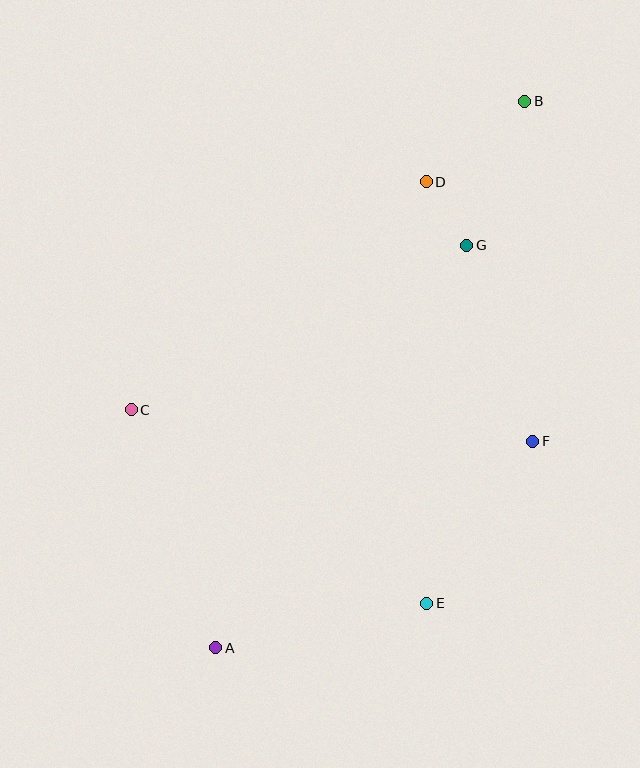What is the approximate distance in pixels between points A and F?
The distance between A and F is approximately 378 pixels.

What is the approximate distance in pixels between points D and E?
The distance between D and E is approximately 422 pixels.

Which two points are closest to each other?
Points D and G are closest to each other.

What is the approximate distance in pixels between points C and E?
The distance between C and E is approximately 353 pixels.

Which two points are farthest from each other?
Points A and B are farthest from each other.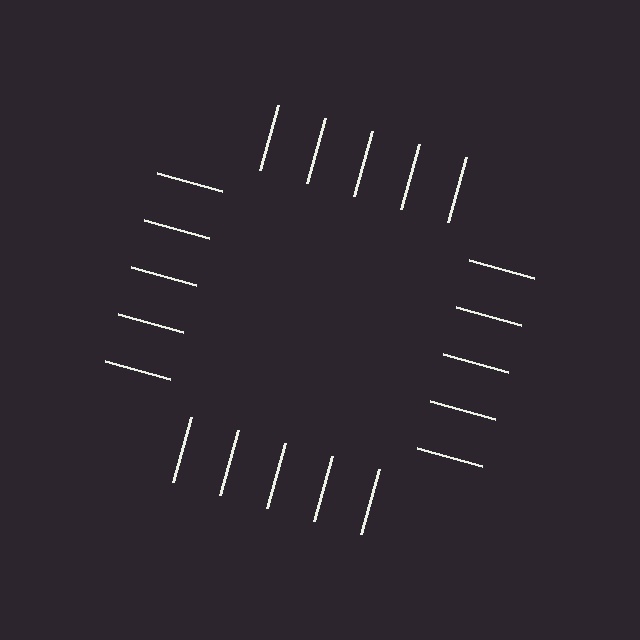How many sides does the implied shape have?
4 sides — the line-ends trace a square.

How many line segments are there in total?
20 — 5 along each of the 4 edges.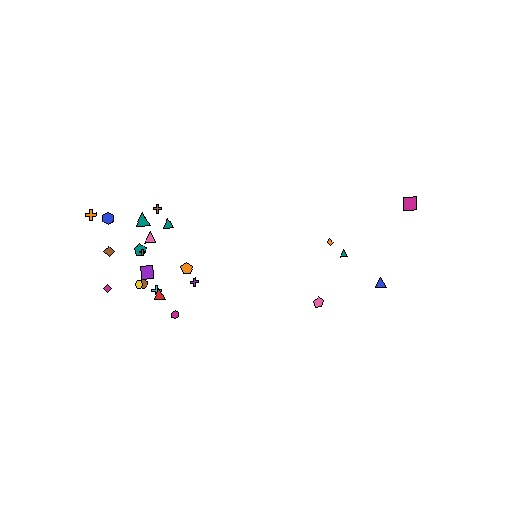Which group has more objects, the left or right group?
The left group.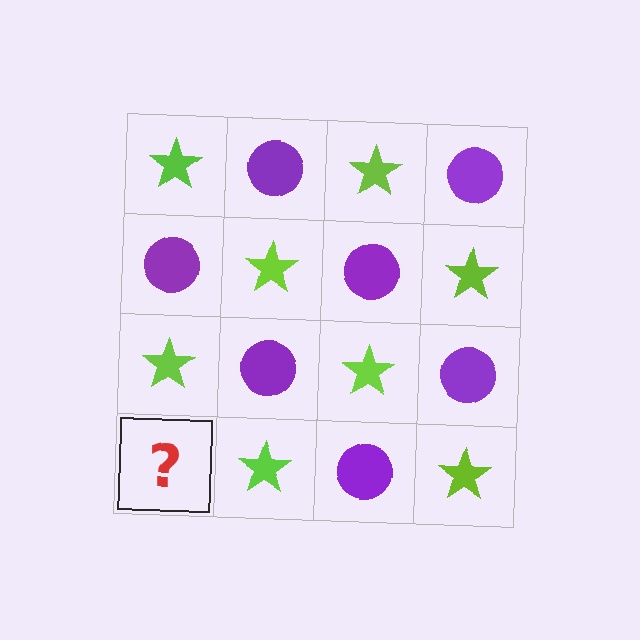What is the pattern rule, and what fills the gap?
The rule is that it alternates lime star and purple circle in a checkerboard pattern. The gap should be filled with a purple circle.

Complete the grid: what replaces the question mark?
The question mark should be replaced with a purple circle.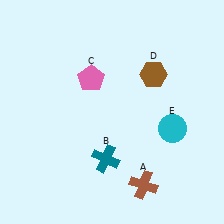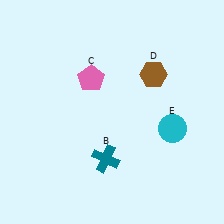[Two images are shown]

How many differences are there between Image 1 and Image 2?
There is 1 difference between the two images.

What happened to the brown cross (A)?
The brown cross (A) was removed in Image 2. It was in the bottom-right area of Image 1.